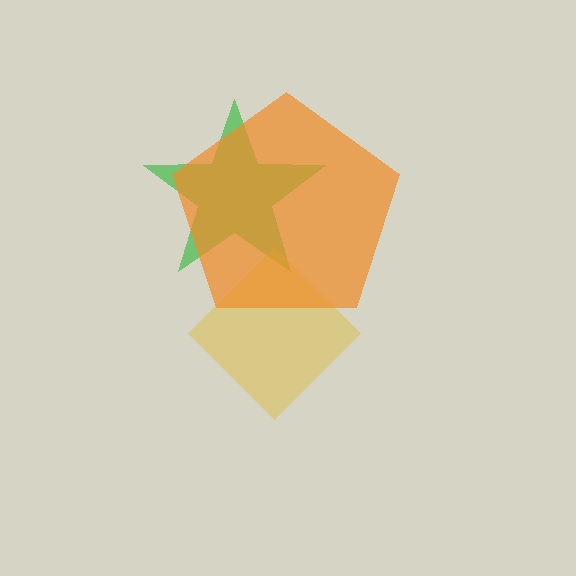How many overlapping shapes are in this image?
There are 3 overlapping shapes in the image.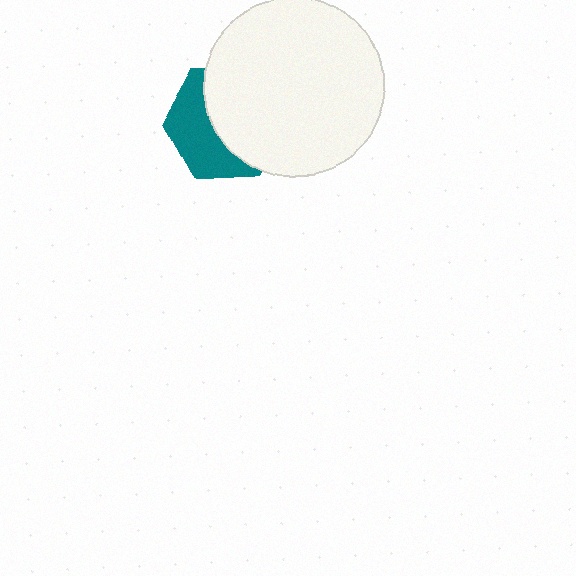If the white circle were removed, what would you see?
You would see the complete teal hexagon.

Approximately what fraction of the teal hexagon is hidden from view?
Roughly 57% of the teal hexagon is hidden behind the white circle.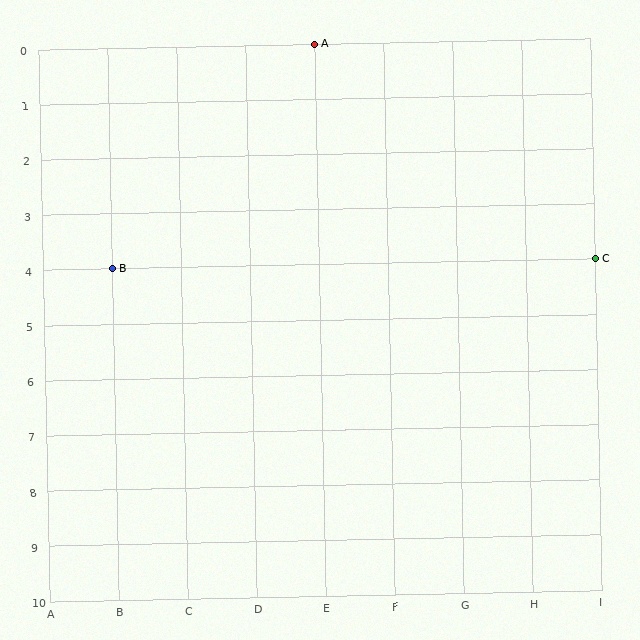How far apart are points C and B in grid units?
Points C and B are 7 columns apart.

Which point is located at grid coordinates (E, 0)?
Point A is at (E, 0).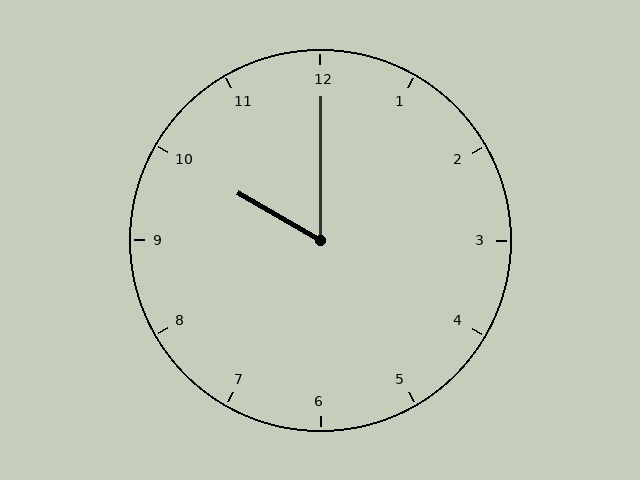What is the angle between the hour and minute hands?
Approximately 60 degrees.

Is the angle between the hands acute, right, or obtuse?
It is acute.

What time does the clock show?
10:00.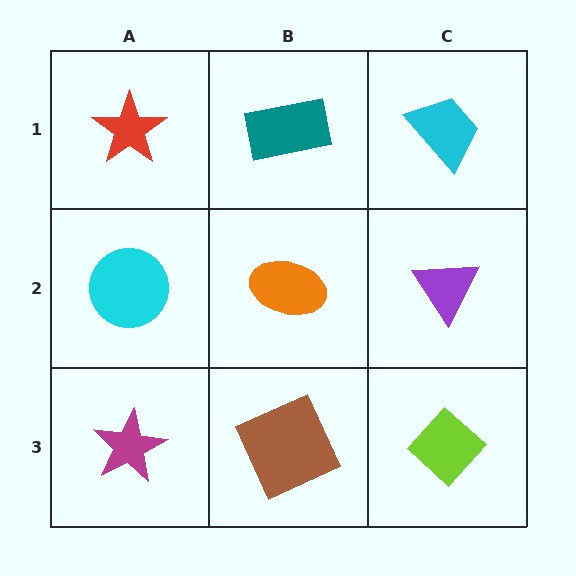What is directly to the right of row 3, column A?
A brown square.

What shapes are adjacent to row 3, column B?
An orange ellipse (row 2, column B), a magenta star (row 3, column A), a lime diamond (row 3, column C).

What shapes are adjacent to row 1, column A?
A cyan circle (row 2, column A), a teal rectangle (row 1, column B).